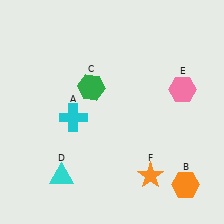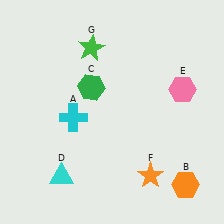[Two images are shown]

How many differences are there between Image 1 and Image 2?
There is 1 difference between the two images.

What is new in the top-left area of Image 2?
A green star (G) was added in the top-left area of Image 2.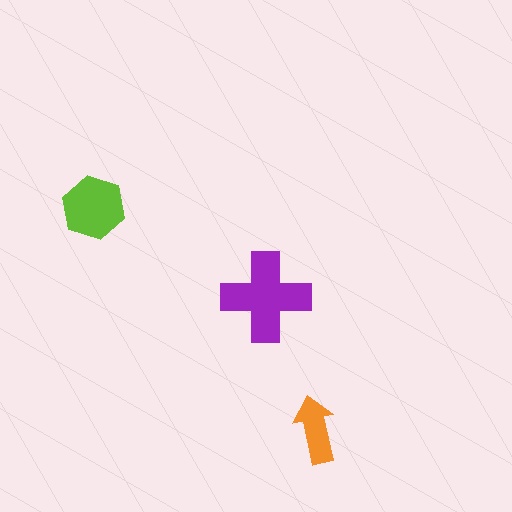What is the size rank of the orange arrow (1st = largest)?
3rd.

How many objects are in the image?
There are 3 objects in the image.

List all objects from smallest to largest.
The orange arrow, the lime hexagon, the purple cross.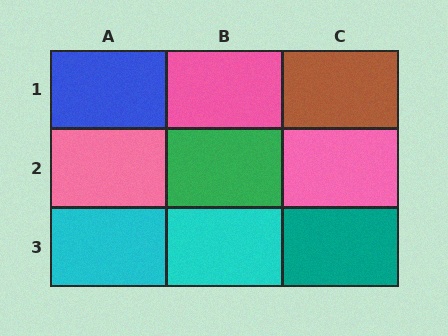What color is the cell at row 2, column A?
Pink.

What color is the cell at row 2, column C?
Pink.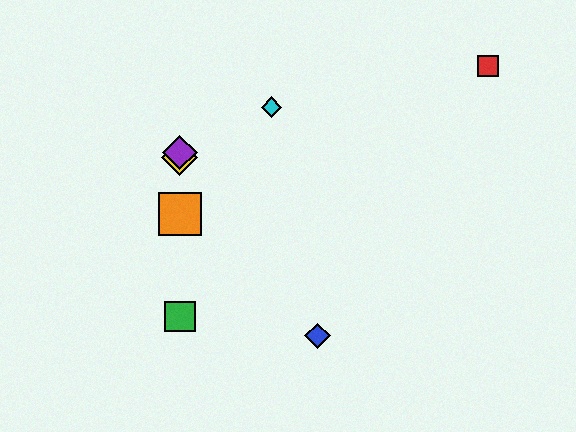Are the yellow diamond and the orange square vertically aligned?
Yes, both are at x≈180.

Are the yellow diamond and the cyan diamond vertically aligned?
No, the yellow diamond is at x≈180 and the cyan diamond is at x≈272.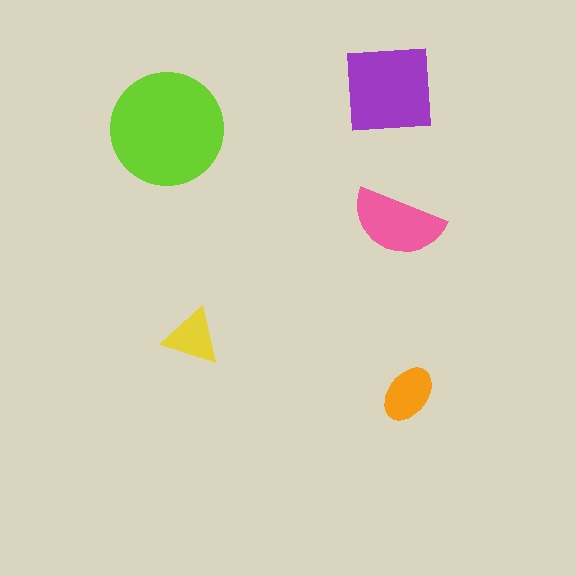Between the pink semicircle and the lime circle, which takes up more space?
The lime circle.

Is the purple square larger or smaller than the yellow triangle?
Larger.